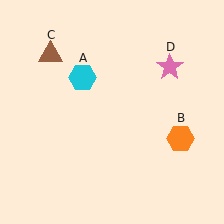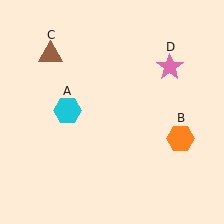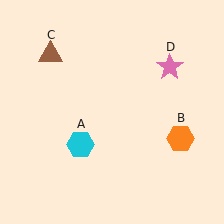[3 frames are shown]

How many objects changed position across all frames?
1 object changed position: cyan hexagon (object A).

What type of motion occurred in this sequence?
The cyan hexagon (object A) rotated counterclockwise around the center of the scene.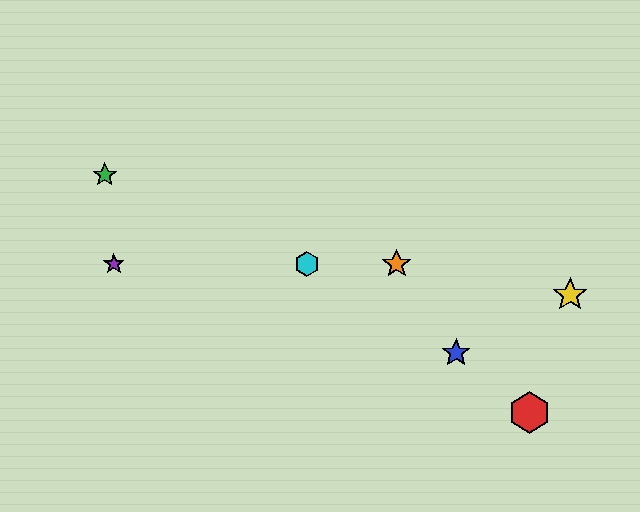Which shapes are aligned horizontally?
The purple star, the orange star, the cyan hexagon are aligned horizontally.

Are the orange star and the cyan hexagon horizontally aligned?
Yes, both are at y≈264.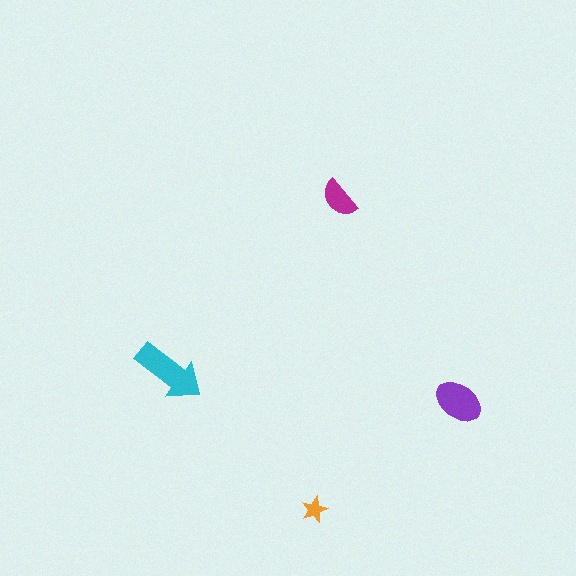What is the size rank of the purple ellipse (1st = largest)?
2nd.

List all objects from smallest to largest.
The orange star, the magenta semicircle, the purple ellipse, the cyan arrow.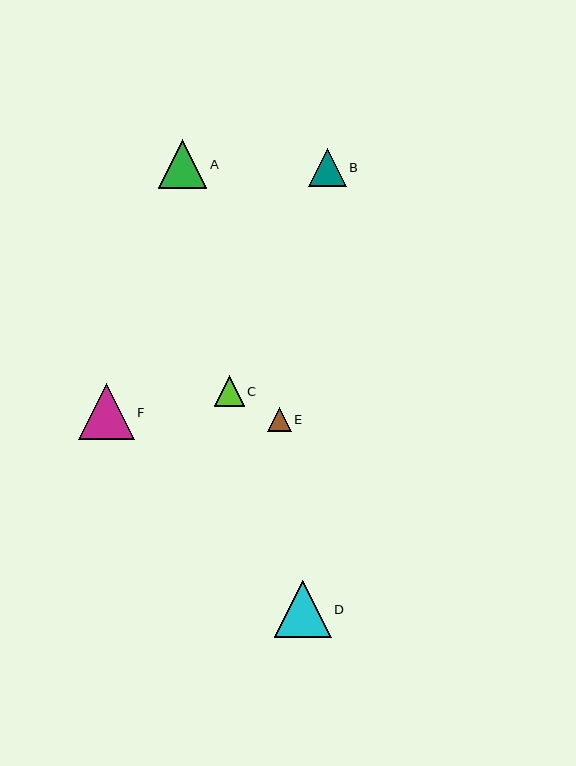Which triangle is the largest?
Triangle D is the largest with a size of approximately 57 pixels.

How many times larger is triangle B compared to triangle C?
Triangle B is approximately 1.2 times the size of triangle C.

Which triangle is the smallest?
Triangle E is the smallest with a size of approximately 24 pixels.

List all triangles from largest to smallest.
From largest to smallest: D, F, A, B, C, E.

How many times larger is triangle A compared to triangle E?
Triangle A is approximately 2.0 times the size of triangle E.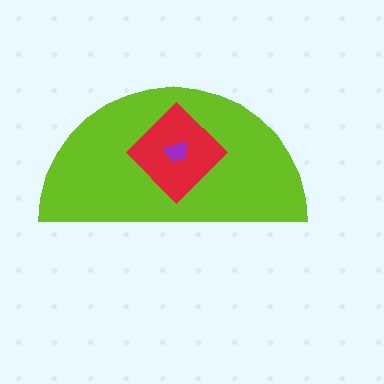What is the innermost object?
The purple trapezoid.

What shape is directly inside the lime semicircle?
The red diamond.